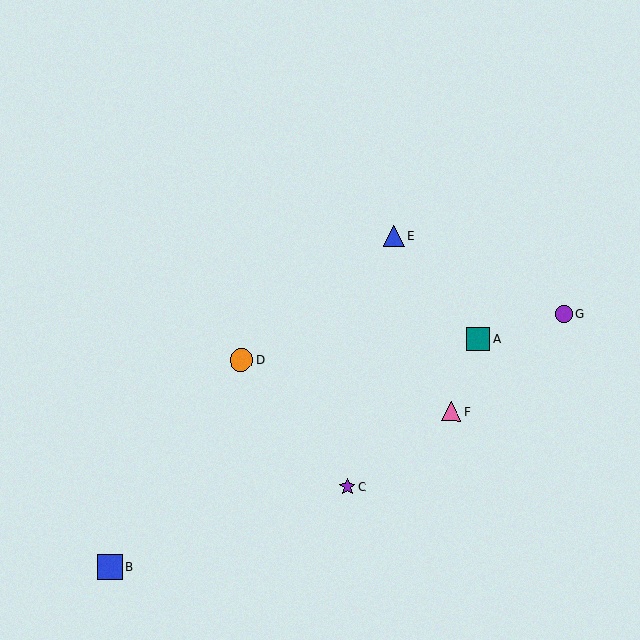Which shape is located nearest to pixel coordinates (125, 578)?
The blue square (labeled B) at (110, 566) is nearest to that location.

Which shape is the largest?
The blue square (labeled B) is the largest.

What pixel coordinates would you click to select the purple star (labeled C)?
Click at (348, 487) to select the purple star C.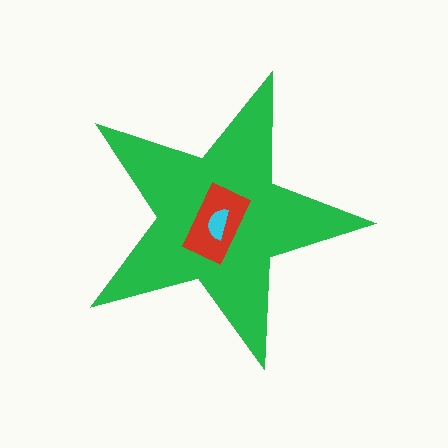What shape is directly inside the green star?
The red rectangle.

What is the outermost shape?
The green star.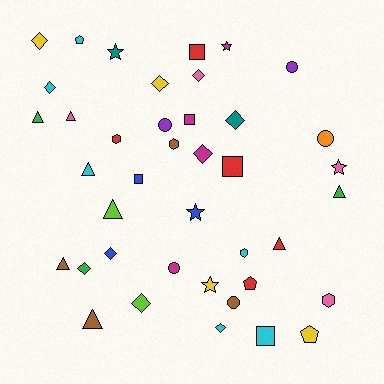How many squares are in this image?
There are 5 squares.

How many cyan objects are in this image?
There are 6 cyan objects.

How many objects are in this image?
There are 40 objects.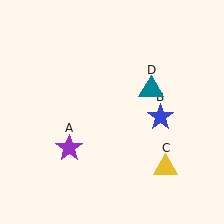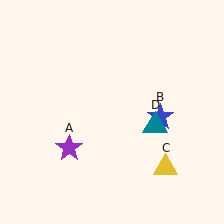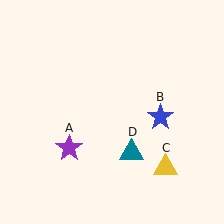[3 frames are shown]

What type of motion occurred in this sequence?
The teal triangle (object D) rotated clockwise around the center of the scene.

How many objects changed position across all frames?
1 object changed position: teal triangle (object D).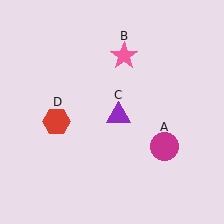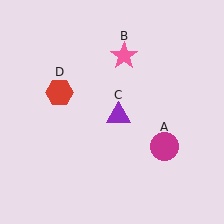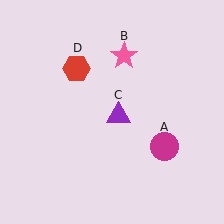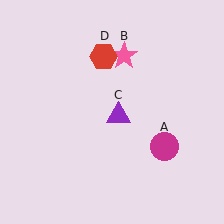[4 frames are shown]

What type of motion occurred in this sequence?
The red hexagon (object D) rotated clockwise around the center of the scene.